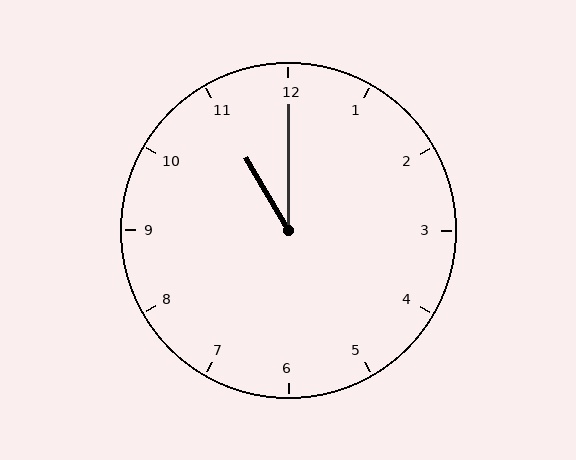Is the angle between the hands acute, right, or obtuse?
It is acute.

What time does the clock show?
11:00.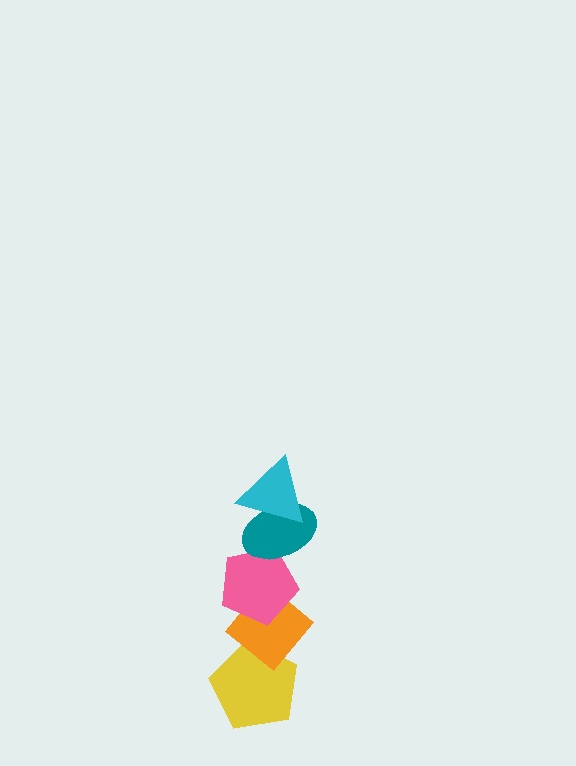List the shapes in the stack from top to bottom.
From top to bottom: the cyan triangle, the teal ellipse, the pink pentagon, the orange diamond, the yellow pentagon.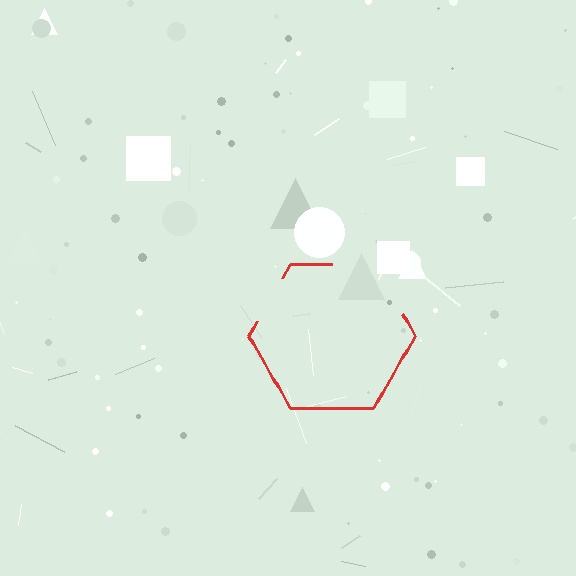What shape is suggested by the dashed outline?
The dashed outline suggests a hexagon.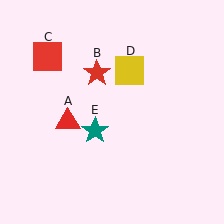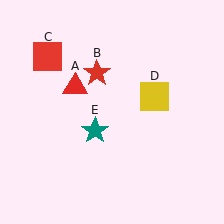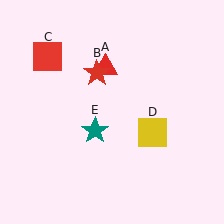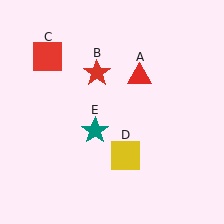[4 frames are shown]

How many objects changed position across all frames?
2 objects changed position: red triangle (object A), yellow square (object D).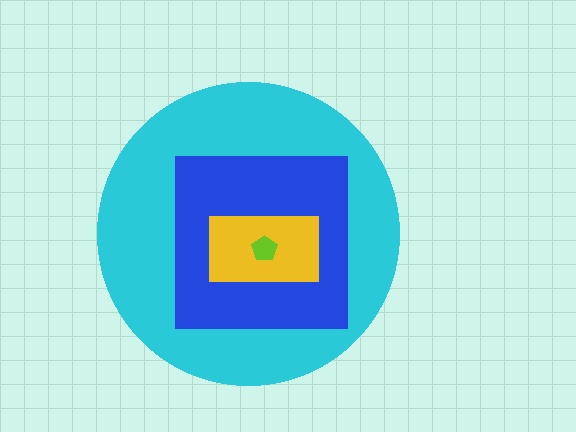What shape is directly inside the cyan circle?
The blue square.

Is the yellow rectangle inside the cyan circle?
Yes.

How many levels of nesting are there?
4.